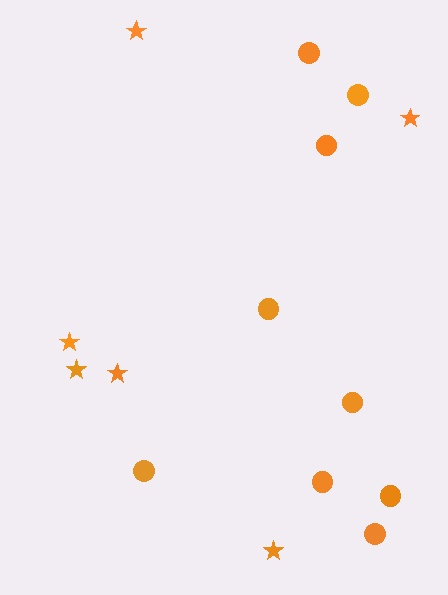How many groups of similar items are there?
There are 2 groups: one group of circles (9) and one group of stars (6).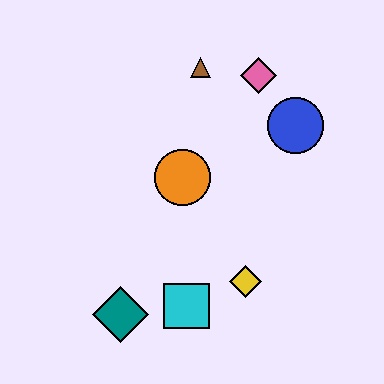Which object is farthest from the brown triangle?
The teal diamond is farthest from the brown triangle.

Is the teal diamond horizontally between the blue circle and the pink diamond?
No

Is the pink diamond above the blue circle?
Yes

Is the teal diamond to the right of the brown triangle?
No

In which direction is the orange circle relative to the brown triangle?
The orange circle is below the brown triangle.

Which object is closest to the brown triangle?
The pink diamond is closest to the brown triangle.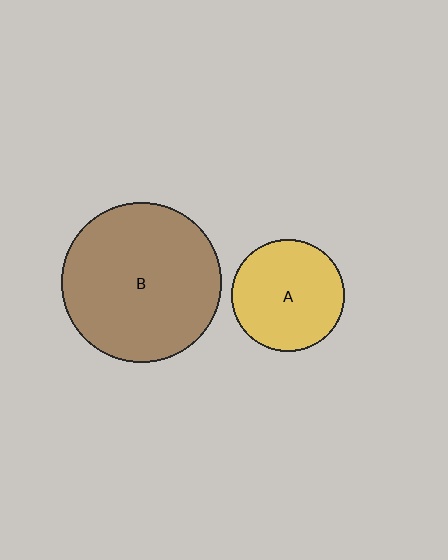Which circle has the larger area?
Circle B (brown).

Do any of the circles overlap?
No, none of the circles overlap.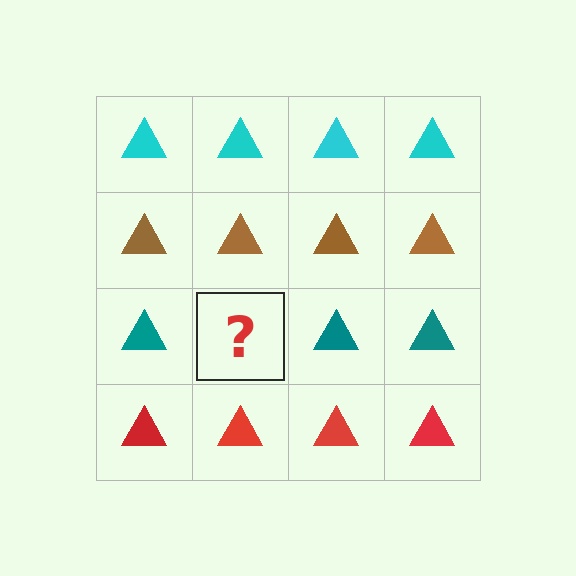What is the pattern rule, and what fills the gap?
The rule is that each row has a consistent color. The gap should be filled with a teal triangle.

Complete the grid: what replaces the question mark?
The question mark should be replaced with a teal triangle.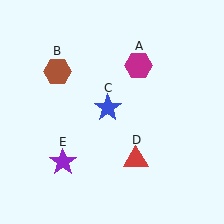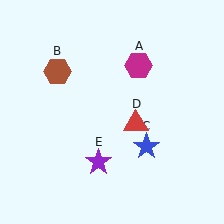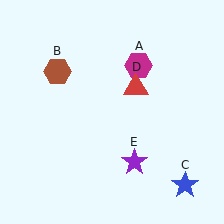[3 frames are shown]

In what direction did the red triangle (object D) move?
The red triangle (object D) moved up.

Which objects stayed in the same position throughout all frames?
Magenta hexagon (object A) and brown hexagon (object B) remained stationary.